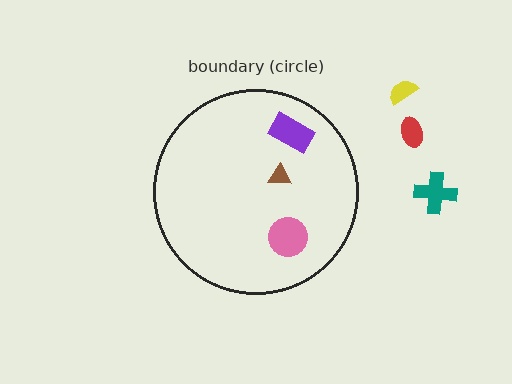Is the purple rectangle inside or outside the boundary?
Inside.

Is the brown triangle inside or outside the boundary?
Inside.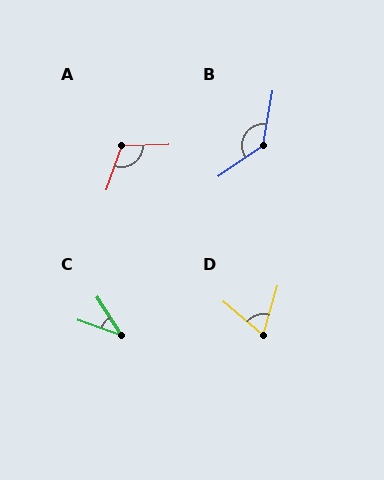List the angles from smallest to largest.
C (38°), D (66°), A (112°), B (135°).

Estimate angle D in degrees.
Approximately 66 degrees.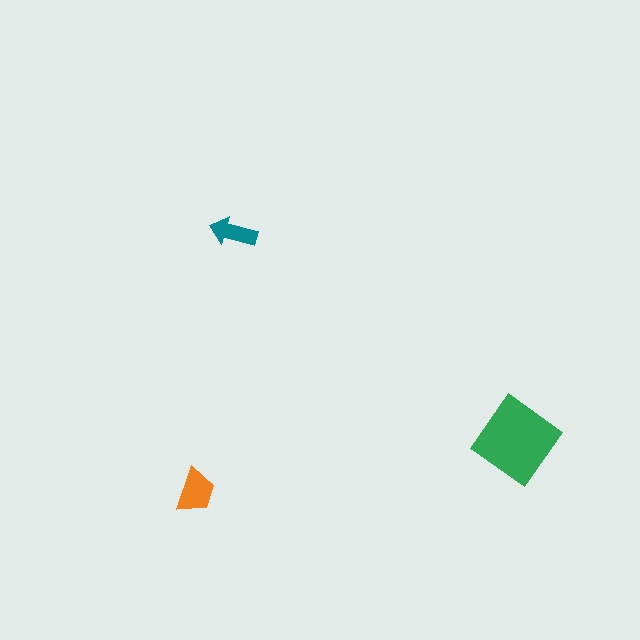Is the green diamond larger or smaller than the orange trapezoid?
Larger.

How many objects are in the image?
There are 3 objects in the image.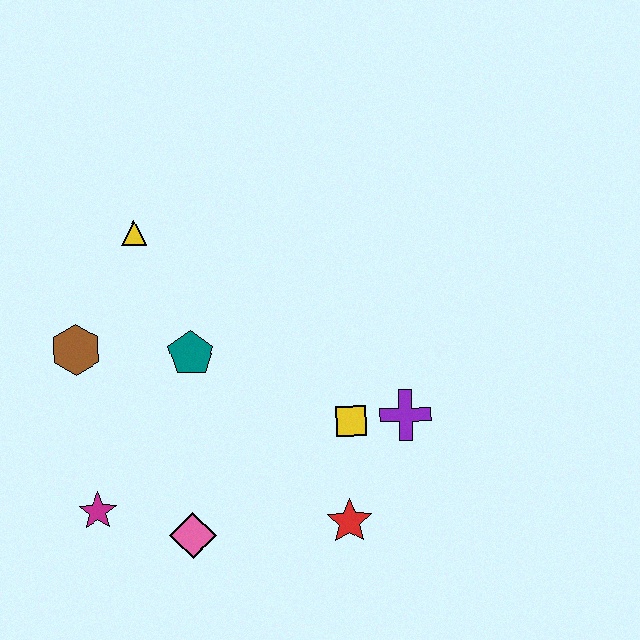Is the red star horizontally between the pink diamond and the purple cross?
Yes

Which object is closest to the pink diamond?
The magenta star is closest to the pink diamond.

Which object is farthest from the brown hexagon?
The purple cross is farthest from the brown hexagon.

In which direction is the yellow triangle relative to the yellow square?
The yellow triangle is to the left of the yellow square.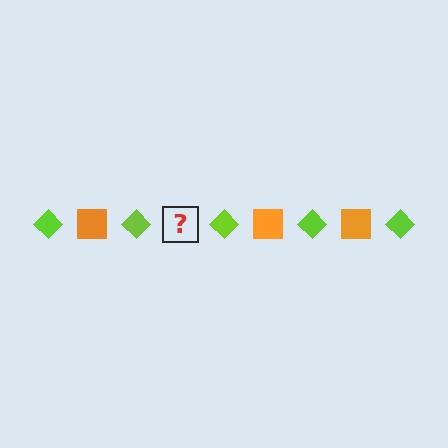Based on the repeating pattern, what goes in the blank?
The blank should be an orange square.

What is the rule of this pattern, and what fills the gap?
The rule is that the pattern alternates between lime diamond and orange square. The gap should be filled with an orange square.